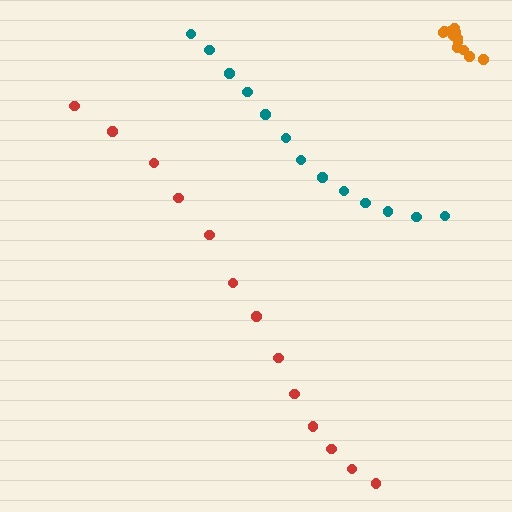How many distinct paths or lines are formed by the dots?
There are 3 distinct paths.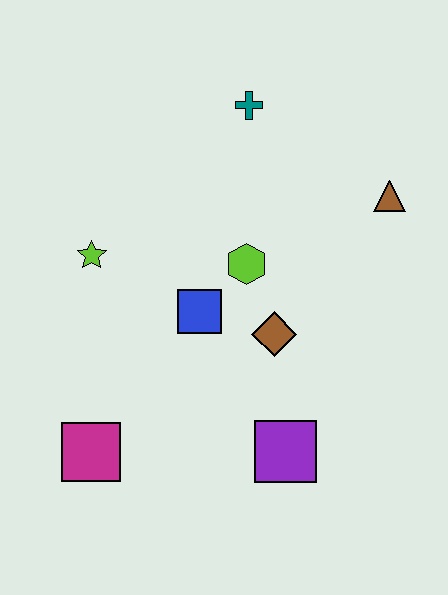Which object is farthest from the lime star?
The brown triangle is farthest from the lime star.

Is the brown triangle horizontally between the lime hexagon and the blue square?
No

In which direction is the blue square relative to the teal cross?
The blue square is below the teal cross.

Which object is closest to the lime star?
The blue square is closest to the lime star.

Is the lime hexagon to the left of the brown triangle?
Yes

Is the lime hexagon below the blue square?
No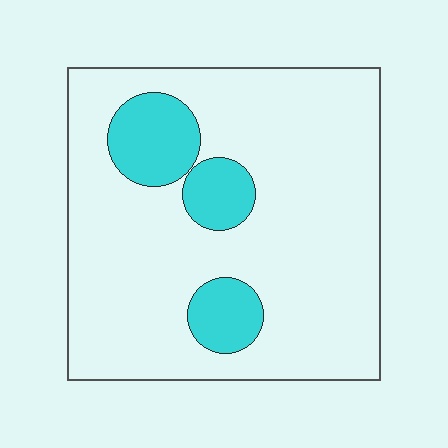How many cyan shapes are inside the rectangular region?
3.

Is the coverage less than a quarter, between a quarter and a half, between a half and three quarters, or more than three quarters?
Less than a quarter.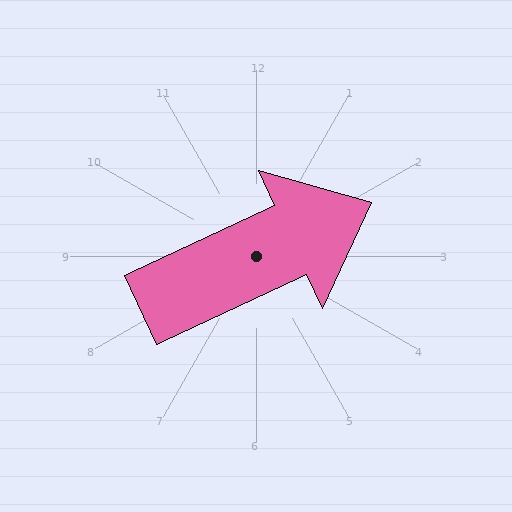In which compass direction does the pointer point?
Northeast.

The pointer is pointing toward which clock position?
Roughly 2 o'clock.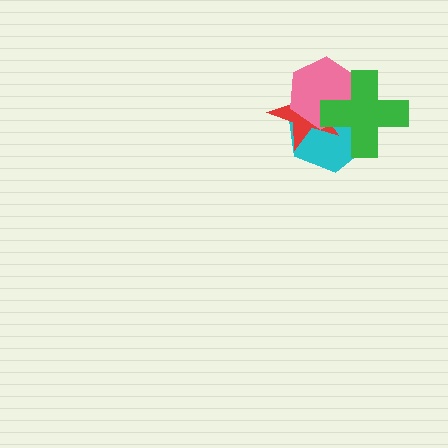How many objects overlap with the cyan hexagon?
3 objects overlap with the cyan hexagon.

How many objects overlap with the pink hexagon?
3 objects overlap with the pink hexagon.